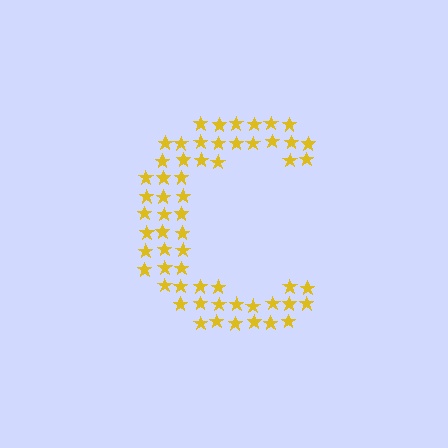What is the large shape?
The large shape is the letter C.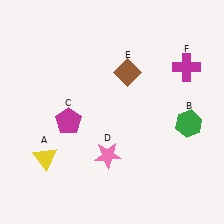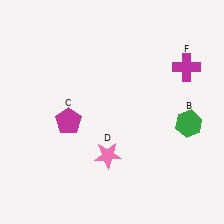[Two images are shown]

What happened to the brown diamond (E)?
The brown diamond (E) was removed in Image 2. It was in the top-right area of Image 1.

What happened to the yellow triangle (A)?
The yellow triangle (A) was removed in Image 2. It was in the bottom-left area of Image 1.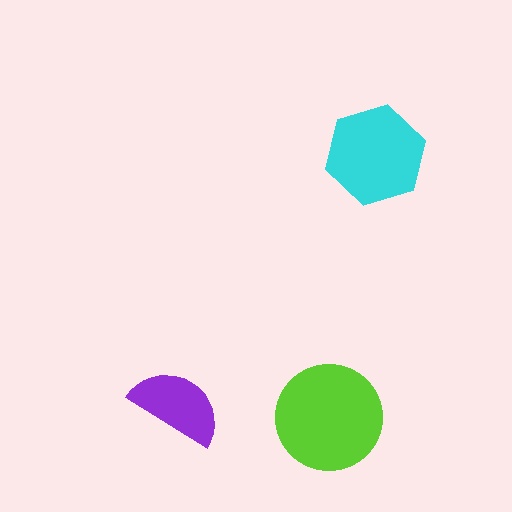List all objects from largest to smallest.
The lime circle, the cyan hexagon, the purple semicircle.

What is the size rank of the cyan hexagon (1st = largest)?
2nd.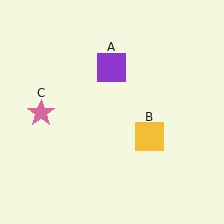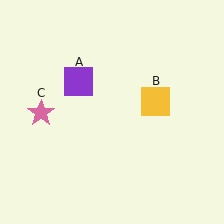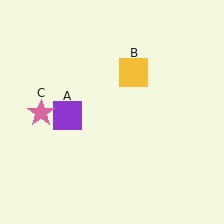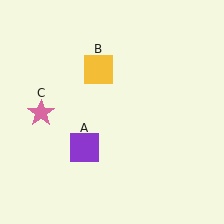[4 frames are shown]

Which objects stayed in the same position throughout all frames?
Pink star (object C) remained stationary.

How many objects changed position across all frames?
2 objects changed position: purple square (object A), yellow square (object B).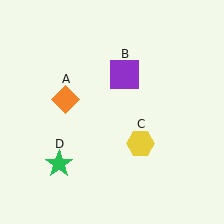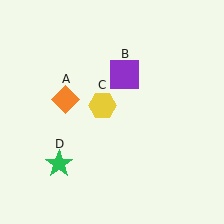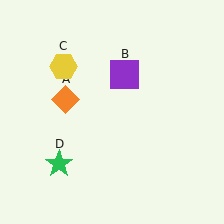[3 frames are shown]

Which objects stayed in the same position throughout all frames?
Orange diamond (object A) and purple square (object B) and green star (object D) remained stationary.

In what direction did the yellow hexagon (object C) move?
The yellow hexagon (object C) moved up and to the left.